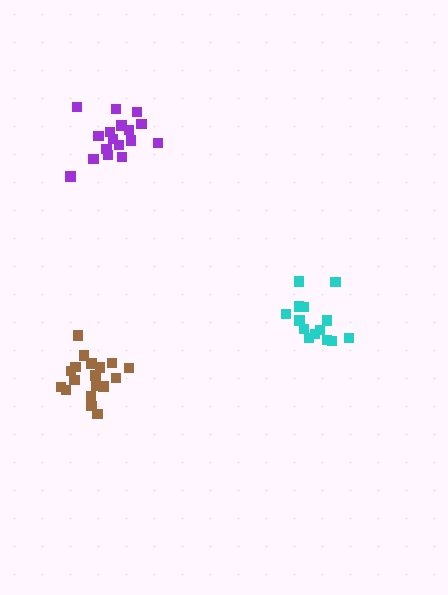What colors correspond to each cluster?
The clusters are colored: brown, cyan, purple.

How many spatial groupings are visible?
There are 3 spatial groupings.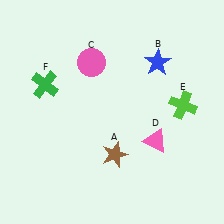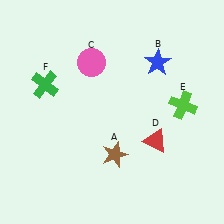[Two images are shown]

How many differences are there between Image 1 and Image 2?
There is 1 difference between the two images.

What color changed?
The triangle (D) changed from pink in Image 1 to red in Image 2.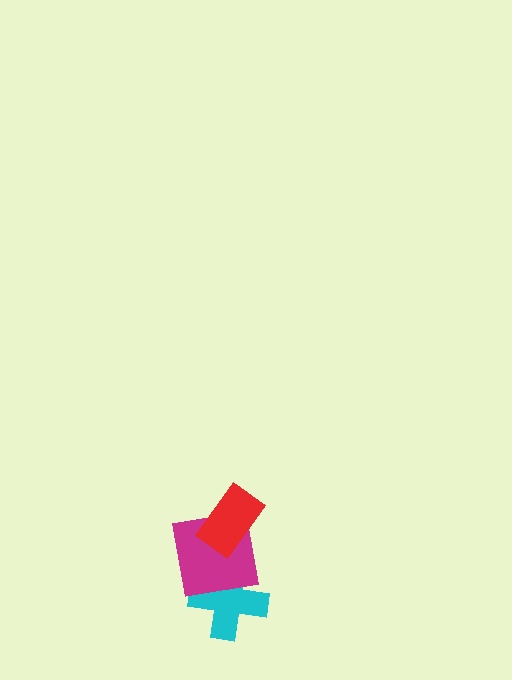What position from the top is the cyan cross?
The cyan cross is 3rd from the top.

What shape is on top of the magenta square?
The red rectangle is on top of the magenta square.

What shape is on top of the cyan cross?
The magenta square is on top of the cyan cross.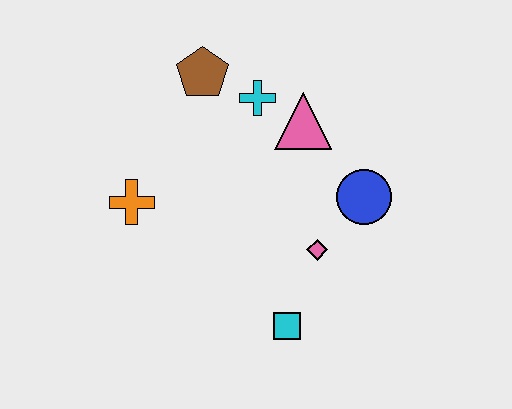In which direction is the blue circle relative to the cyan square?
The blue circle is above the cyan square.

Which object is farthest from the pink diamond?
The brown pentagon is farthest from the pink diamond.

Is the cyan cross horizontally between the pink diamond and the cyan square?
No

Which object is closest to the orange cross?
The brown pentagon is closest to the orange cross.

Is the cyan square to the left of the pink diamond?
Yes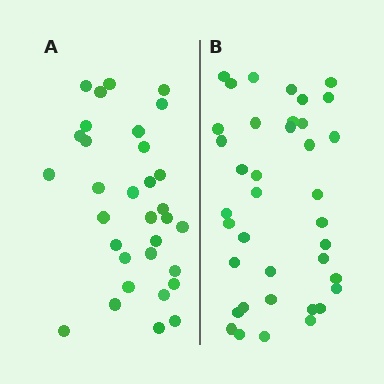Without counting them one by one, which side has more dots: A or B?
Region B (the right region) has more dots.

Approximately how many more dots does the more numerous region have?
Region B has about 6 more dots than region A.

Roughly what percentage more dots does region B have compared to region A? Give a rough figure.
About 20% more.